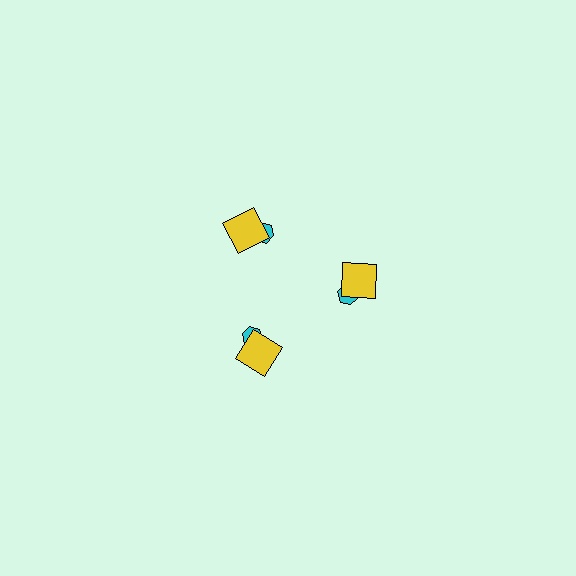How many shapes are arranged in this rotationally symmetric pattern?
There are 6 shapes, arranged in 3 groups of 2.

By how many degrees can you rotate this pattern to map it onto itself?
The pattern maps onto itself every 120 degrees of rotation.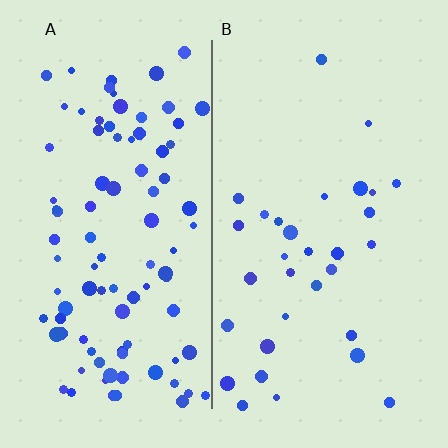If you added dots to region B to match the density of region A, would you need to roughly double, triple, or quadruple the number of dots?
Approximately triple.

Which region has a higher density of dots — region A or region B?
A (the left).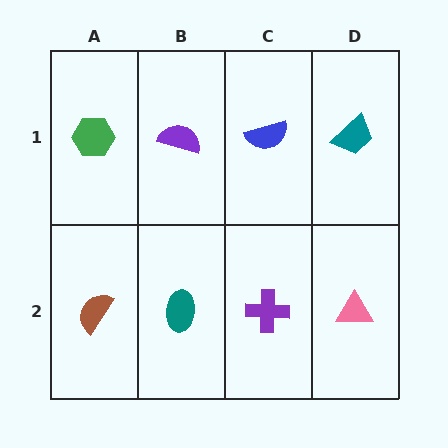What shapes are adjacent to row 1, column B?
A teal ellipse (row 2, column B), a green hexagon (row 1, column A), a blue semicircle (row 1, column C).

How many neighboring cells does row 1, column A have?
2.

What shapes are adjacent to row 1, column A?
A brown semicircle (row 2, column A), a purple semicircle (row 1, column B).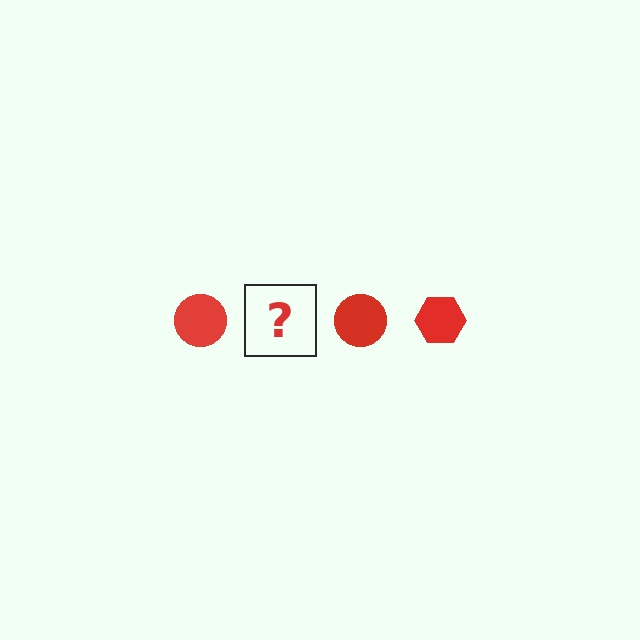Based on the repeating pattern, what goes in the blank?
The blank should be a red hexagon.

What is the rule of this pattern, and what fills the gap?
The rule is that the pattern cycles through circle, hexagon shapes in red. The gap should be filled with a red hexagon.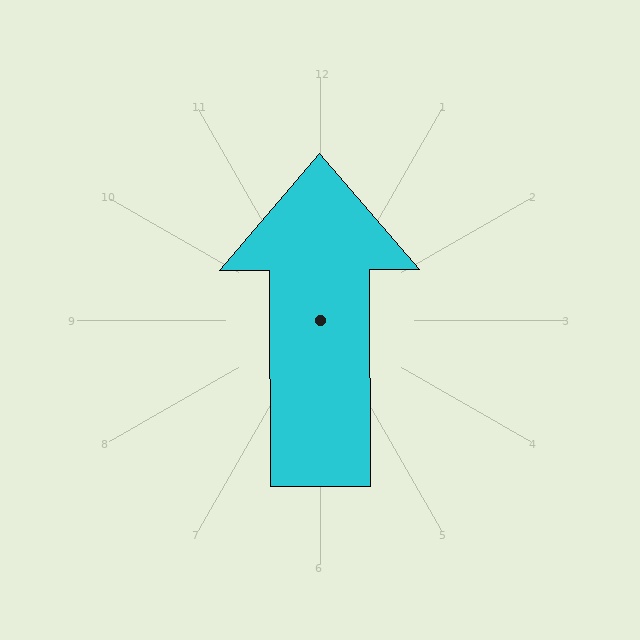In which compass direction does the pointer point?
North.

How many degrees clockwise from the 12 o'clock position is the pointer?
Approximately 360 degrees.